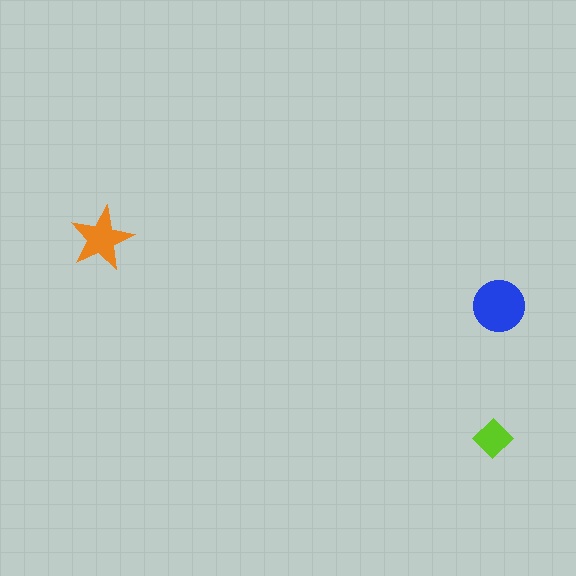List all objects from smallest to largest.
The lime diamond, the orange star, the blue circle.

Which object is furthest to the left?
The orange star is leftmost.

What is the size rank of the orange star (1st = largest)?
2nd.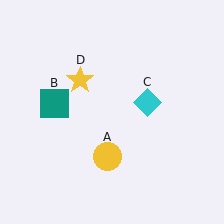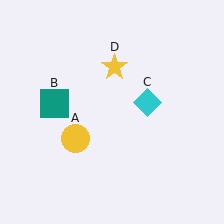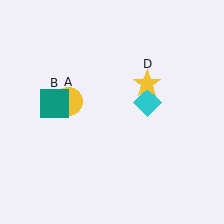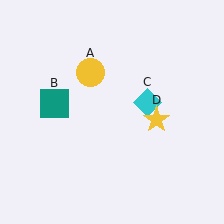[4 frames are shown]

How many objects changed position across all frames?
2 objects changed position: yellow circle (object A), yellow star (object D).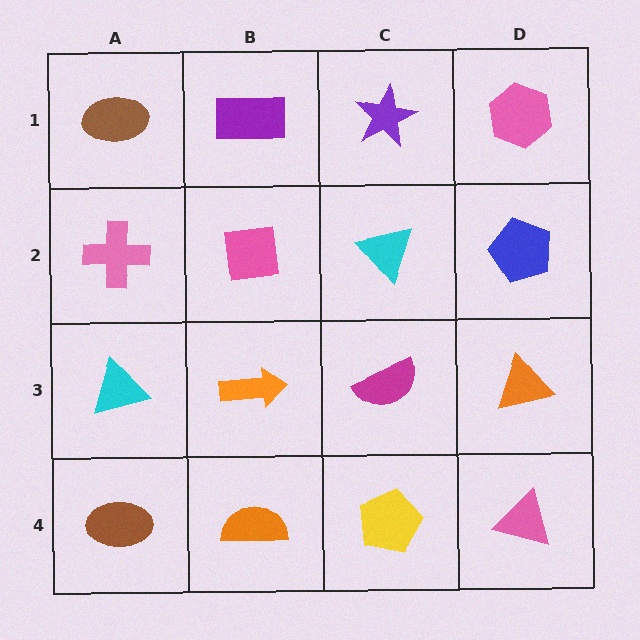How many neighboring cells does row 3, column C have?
4.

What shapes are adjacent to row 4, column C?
A magenta semicircle (row 3, column C), an orange semicircle (row 4, column B), a pink triangle (row 4, column D).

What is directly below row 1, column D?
A blue pentagon.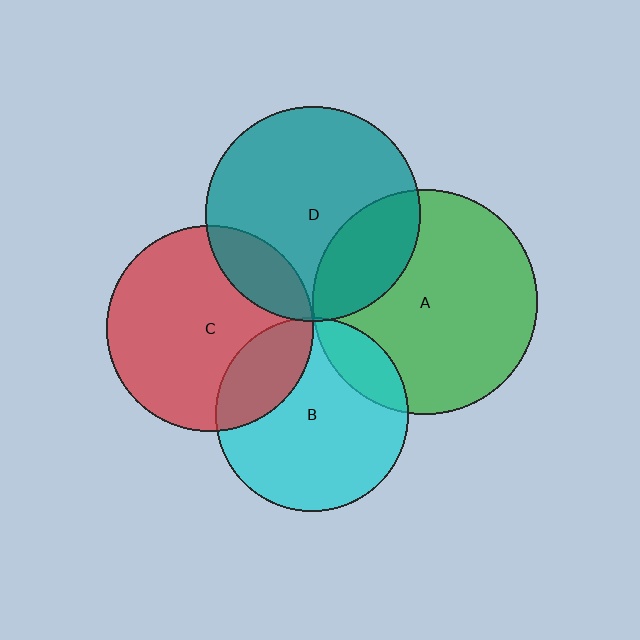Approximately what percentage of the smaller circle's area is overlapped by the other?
Approximately 25%.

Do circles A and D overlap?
Yes.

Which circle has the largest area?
Circle A (green).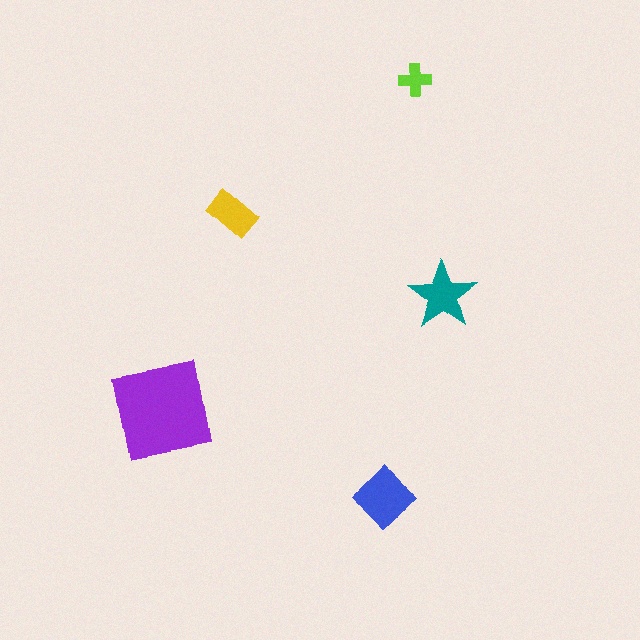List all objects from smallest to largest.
The lime cross, the yellow rectangle, the teal star, the blue diamond, the purple square.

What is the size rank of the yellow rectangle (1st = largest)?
4th.